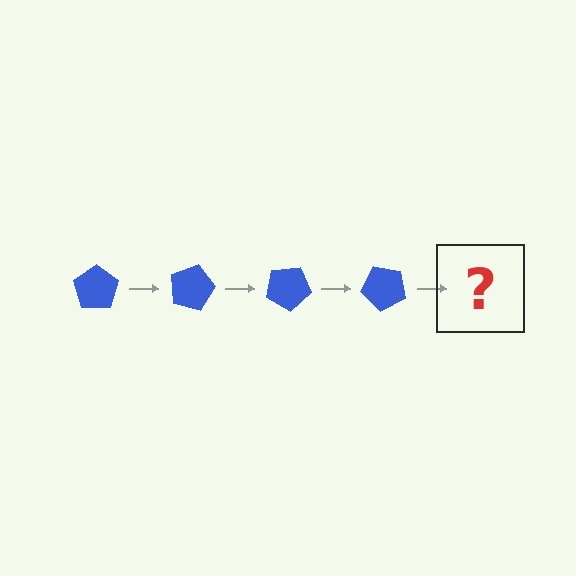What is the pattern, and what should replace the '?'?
The pattern is that the pentagon rotates 15 degrees each step. The '?' should be a blue pentagon rotated 60 degrees.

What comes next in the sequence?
The next element should be a blue pentagon rotated 60 degrees.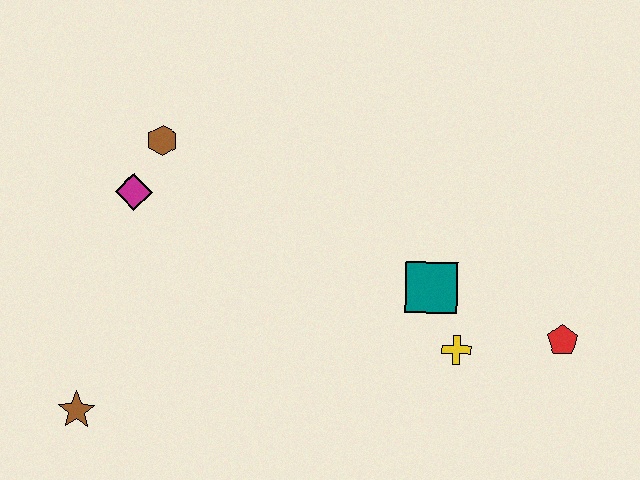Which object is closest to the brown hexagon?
The magenta diamond is closest to the brown hexagon.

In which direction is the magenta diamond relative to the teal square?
The magenta diamond is to the left of the teal square.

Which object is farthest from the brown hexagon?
The red pentagon is farthest from the brown hexagon.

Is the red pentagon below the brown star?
No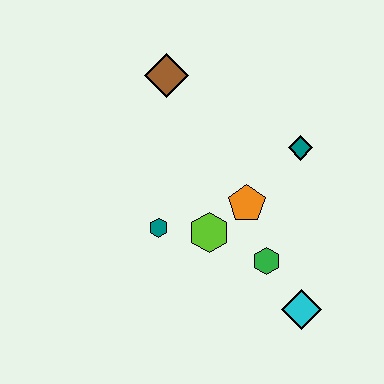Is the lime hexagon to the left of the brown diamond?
No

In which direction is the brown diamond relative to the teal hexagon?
The brown diamond is above the teal hexagon.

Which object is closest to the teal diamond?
The orange pentagon is closest to the teal diamond.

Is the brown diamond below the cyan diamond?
No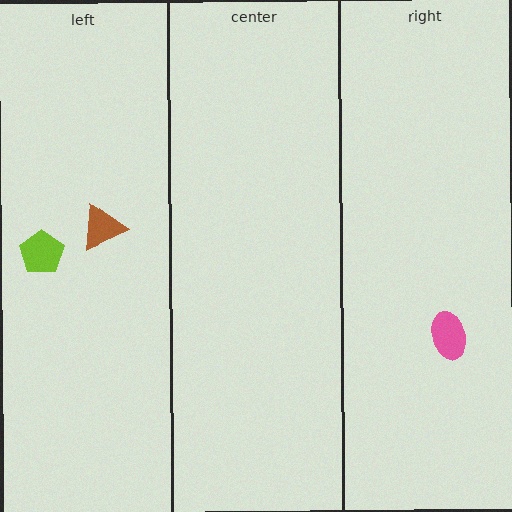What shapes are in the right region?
The pink ellipse.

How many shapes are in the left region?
2.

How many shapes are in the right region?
1.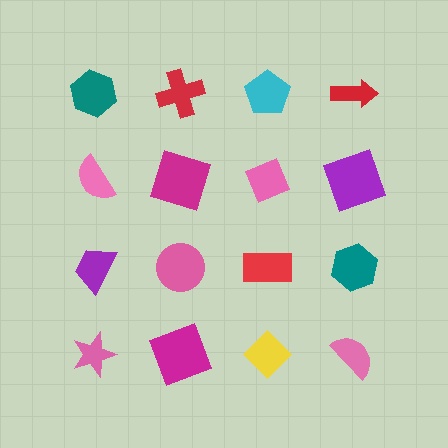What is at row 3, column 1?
A purple trapezoid.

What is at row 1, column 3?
A cyan pentagon.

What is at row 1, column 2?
A red cross.